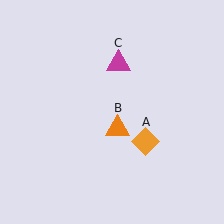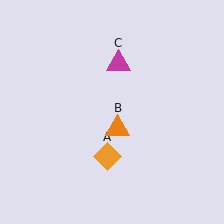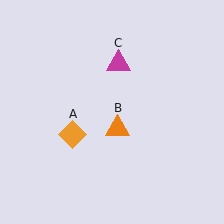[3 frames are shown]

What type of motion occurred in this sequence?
The orange diamond (object A) rotated clockwise around the center of the scene.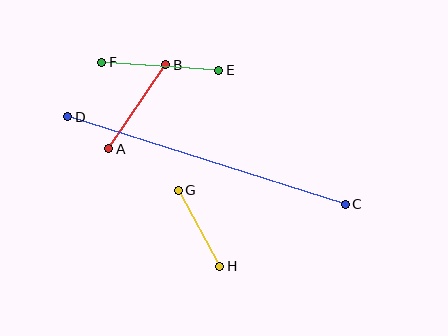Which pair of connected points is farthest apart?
Points C and D are farthest apart.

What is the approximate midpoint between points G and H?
The midpoint is at approximately (199, 228) pixels.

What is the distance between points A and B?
The distance is approximately 102 pixels.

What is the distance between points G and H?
The distance is approximately 87 pixels.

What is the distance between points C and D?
The distance is approximately 291 pixels.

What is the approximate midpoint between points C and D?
The midpoint is at approximately (207, 161) pixels.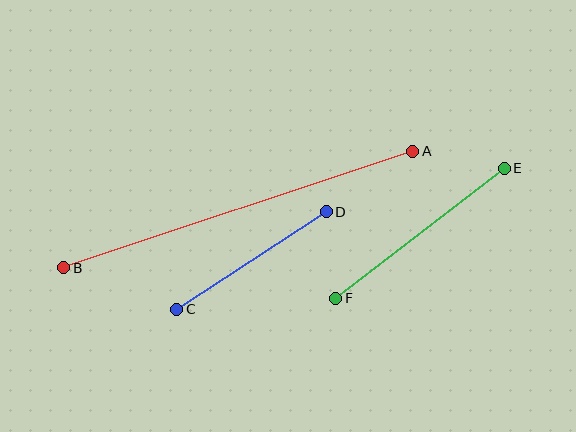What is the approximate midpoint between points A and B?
The midpoint is at approximately (238, 209) pixels.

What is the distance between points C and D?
The distance is approximately 179 pixels.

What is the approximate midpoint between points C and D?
The midpoint is at approximately (251, 261) pixels.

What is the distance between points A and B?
The distance is approximately 368 pixels.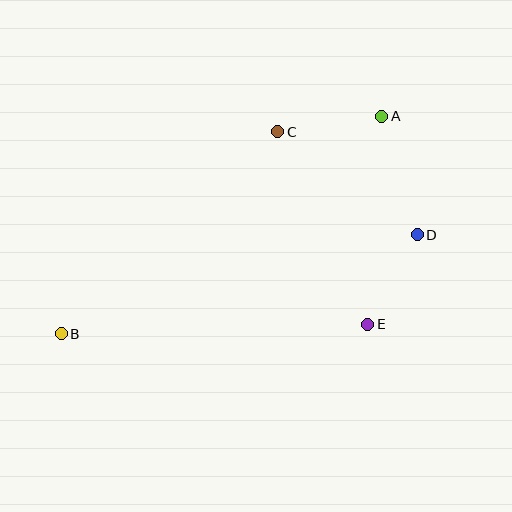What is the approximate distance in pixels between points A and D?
The distance between A and D is approximately 124 pixels.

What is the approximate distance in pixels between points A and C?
The distance between A and C is approximately 105 pixels.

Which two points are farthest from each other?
Points A and B are farthest from each other.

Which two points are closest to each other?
Points D and E are closest to each other.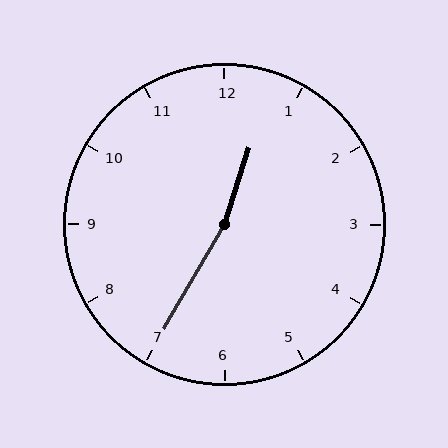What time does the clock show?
12:35.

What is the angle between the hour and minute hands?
Approximately 168 degrees.